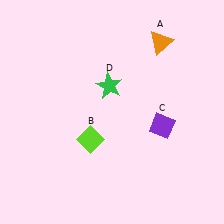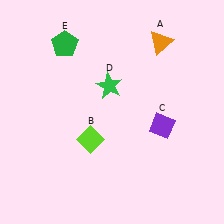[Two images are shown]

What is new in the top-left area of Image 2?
A green pentagon (E) was added in the top-left area of Image 2.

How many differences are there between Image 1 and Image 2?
There is 1 difference between the two images.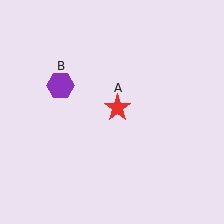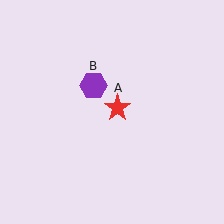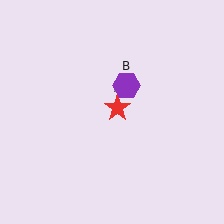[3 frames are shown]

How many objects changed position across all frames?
1 object changed position: purple hexagon (object B).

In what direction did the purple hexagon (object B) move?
The purple hexagon (object B) moved right.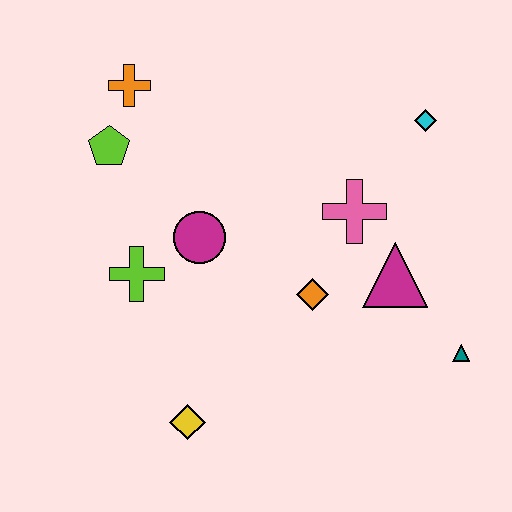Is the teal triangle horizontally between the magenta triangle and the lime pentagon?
No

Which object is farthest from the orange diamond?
The orange cross is farthest from the orange diamond.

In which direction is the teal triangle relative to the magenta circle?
The teal triangle is to the right of the magenta circle.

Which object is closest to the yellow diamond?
The lime cross is closest to the yellow diamond.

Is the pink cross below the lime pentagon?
Yes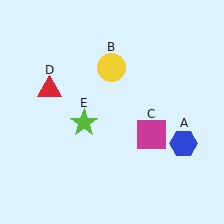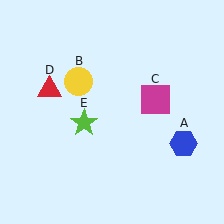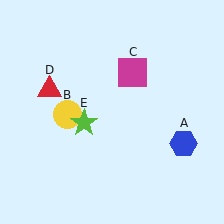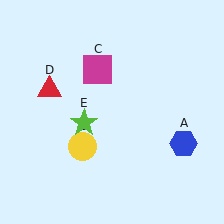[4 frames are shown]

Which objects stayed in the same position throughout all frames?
Blue hexagon (object A) and red triangle (object D) and lime star (object E) remained stationary.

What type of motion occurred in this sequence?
The yellow circle (object B), magenta square (object C) rotated counterclockwise around the center of the scene.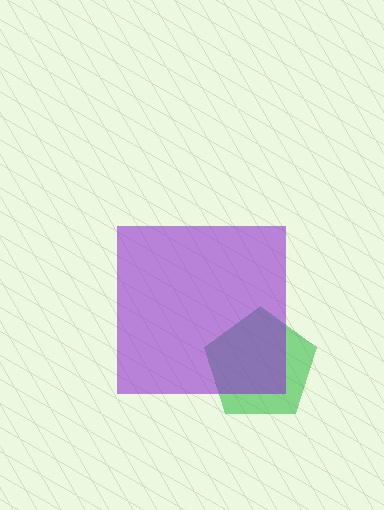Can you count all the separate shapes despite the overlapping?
Yes, there are 2 separate shapes.